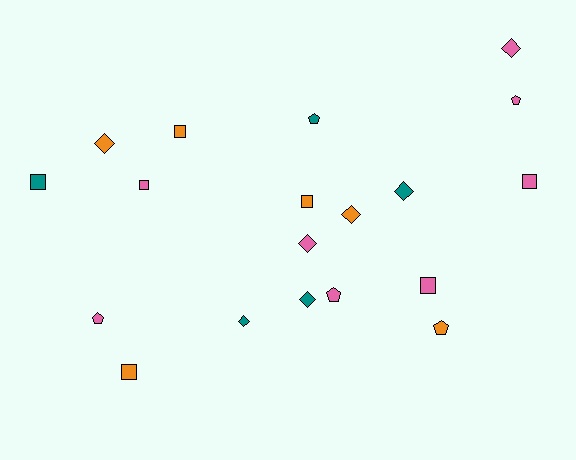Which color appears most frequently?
Pink, with 8 objects.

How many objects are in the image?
There are 19 objects.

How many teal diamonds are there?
There are 3 teal diamonds.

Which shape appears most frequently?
Square, with 7 objects.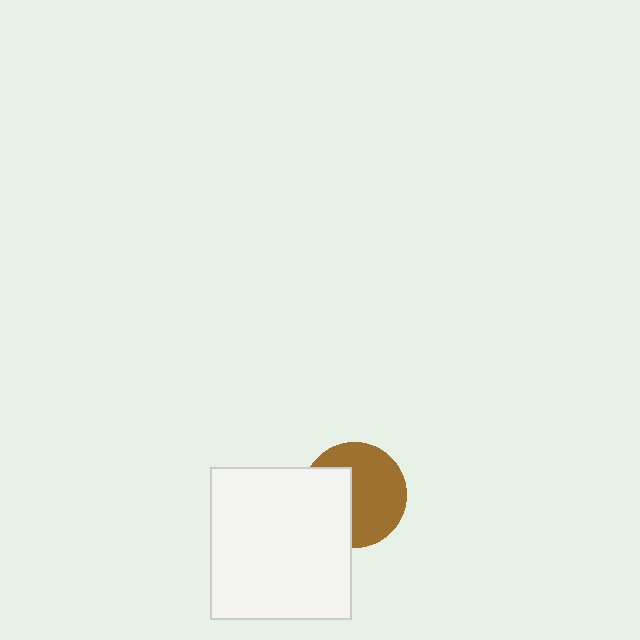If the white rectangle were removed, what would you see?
You would see the complete brown circle.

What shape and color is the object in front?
The object in front is a white rectangle.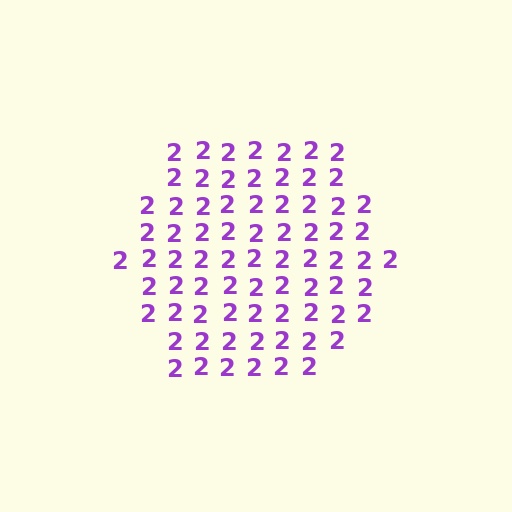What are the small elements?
The small elements are digit 2's.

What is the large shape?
The large shape is a hexagon.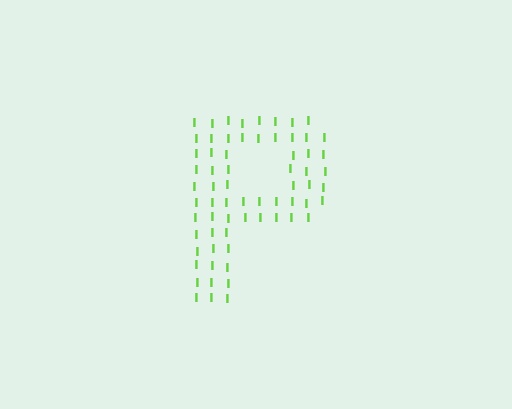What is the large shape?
The large shape is the letter P.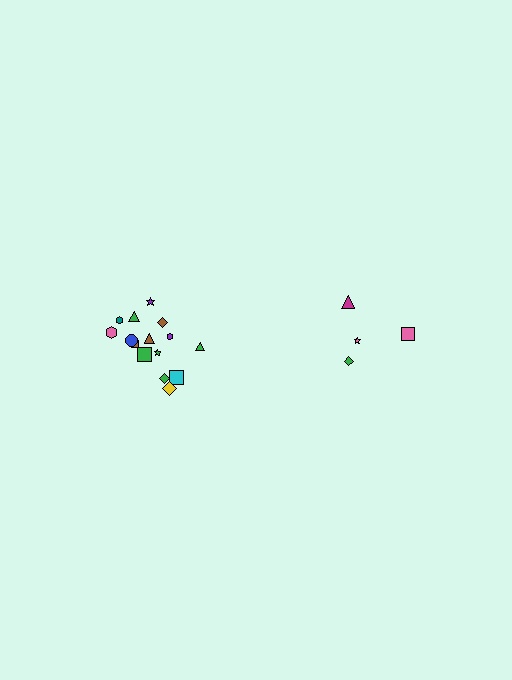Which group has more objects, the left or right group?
The left group.